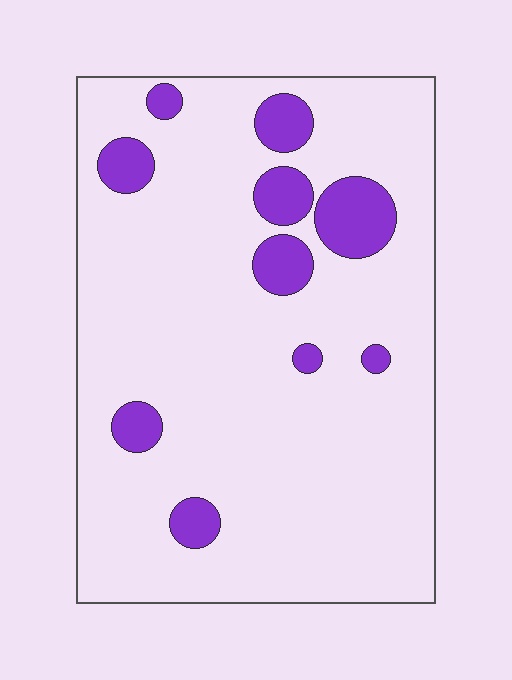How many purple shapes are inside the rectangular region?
10.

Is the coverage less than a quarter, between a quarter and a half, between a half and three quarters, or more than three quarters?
Less than a quarter.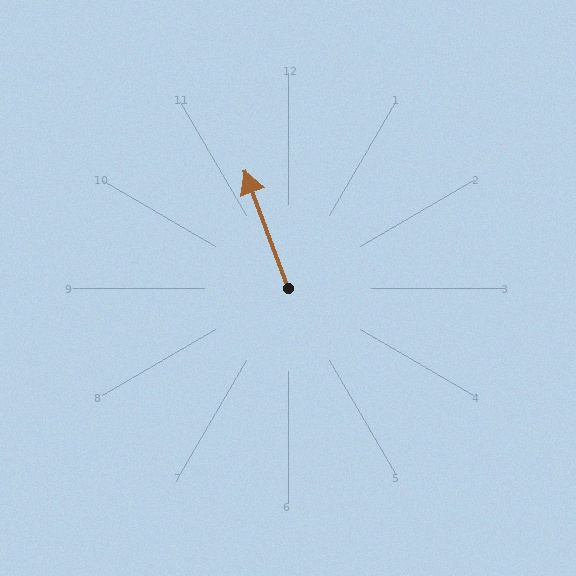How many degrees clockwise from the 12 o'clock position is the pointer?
Approximately 340 degrees.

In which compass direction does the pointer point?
North.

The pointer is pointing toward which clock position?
Roughly 11 o'clock.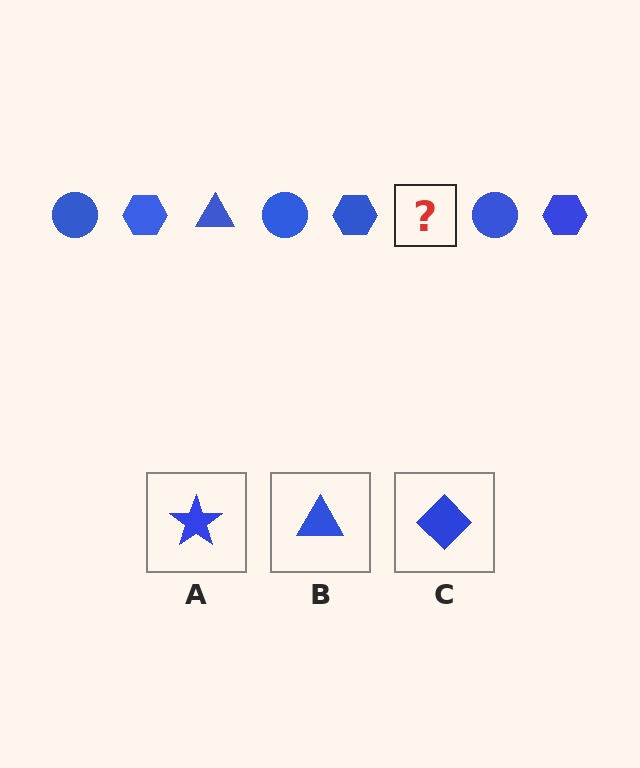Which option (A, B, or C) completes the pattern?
B.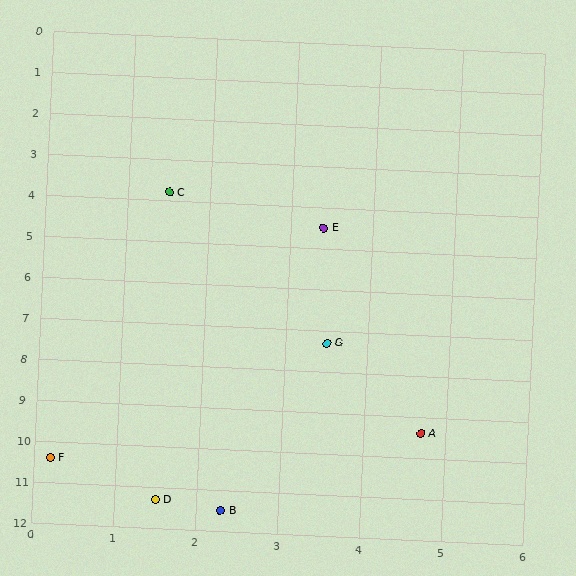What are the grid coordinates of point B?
Point B is at approximately (2.3, 11.5).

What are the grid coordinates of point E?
Point E is at approximately (3.4, 4.5).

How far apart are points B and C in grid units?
Points B and C are about 7.7 grid units apart.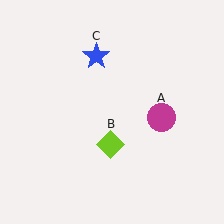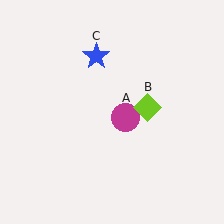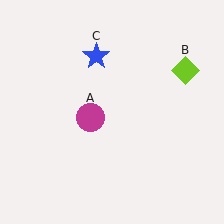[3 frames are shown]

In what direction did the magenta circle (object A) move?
The magenta circle (object A) moved left.